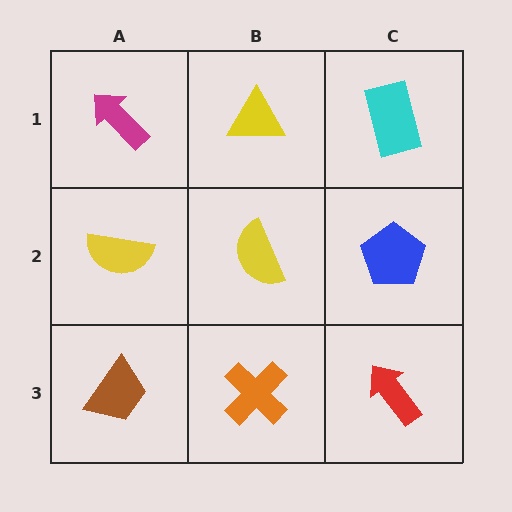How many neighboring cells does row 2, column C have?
3.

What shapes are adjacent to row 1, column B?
A yellow semicircle (row 2, column B), a magenta arrow (row 1, column A), a cyan rectangle (row 1, column C).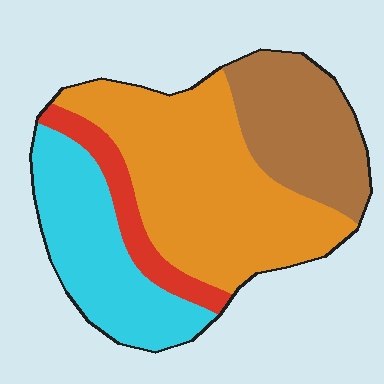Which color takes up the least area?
Red, at roughly 10%.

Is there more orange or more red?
Orange.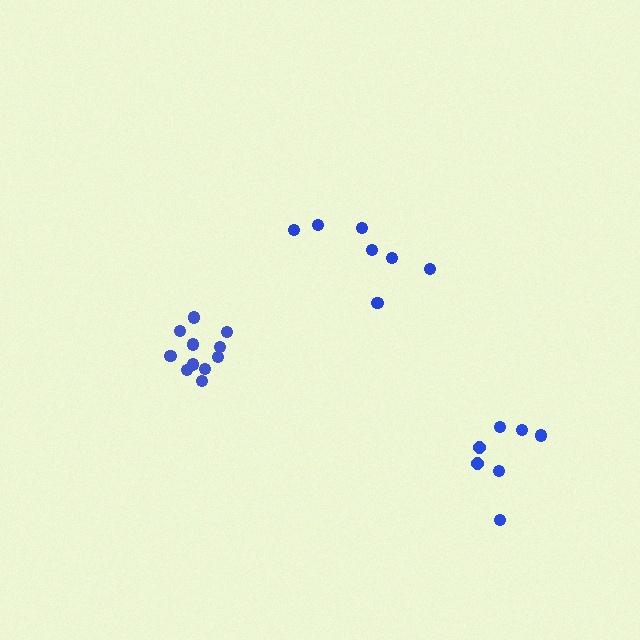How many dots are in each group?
Group 1: 7 dots, Group 2: 11 dots, Group 3: 7 dots (25 total).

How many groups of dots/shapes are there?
There are 3 groups.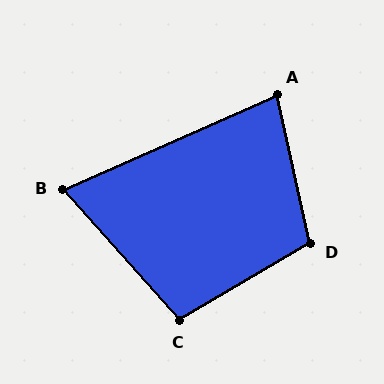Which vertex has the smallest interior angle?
B, at approximately 72 degrees.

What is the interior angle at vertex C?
Approximately 101 degrees (obtuse).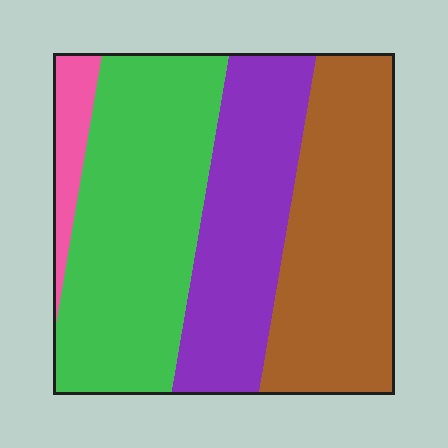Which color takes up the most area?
Green, at roughly 35%.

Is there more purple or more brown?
Brown.